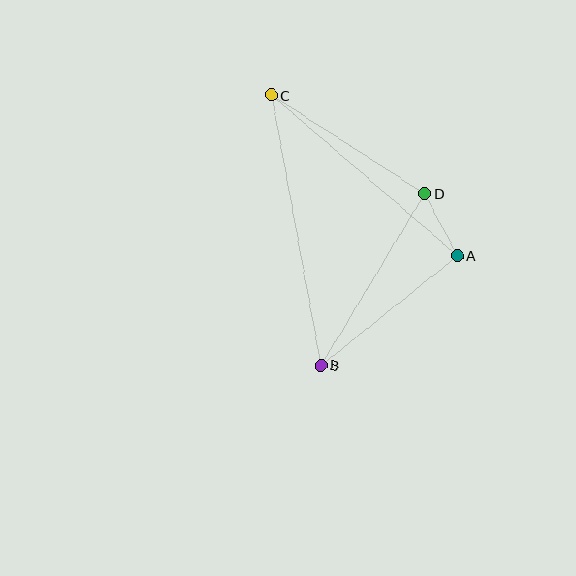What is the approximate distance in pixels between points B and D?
The distance between B and D is approximately 201 pixels.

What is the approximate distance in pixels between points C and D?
The distance between C and D is approximately 182 pixels.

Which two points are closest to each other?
Points A and D are closest to each other.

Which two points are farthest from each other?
Points B and C are farthest from each other.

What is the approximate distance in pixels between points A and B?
The distance between A and B is approximately 175 pixels.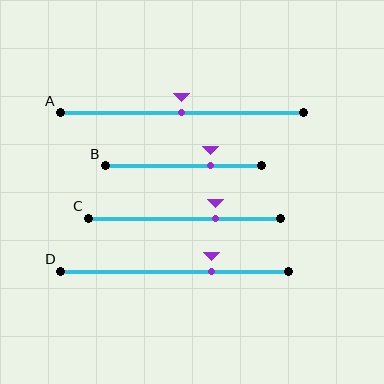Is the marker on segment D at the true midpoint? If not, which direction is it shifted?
No, the marker on segment D is shifted to the right by about 16% of the segment length.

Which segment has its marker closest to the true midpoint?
Segment A has its marker closest to the true midpoint.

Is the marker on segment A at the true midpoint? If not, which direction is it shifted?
Yes, the marker on segment A is at the true midpoint.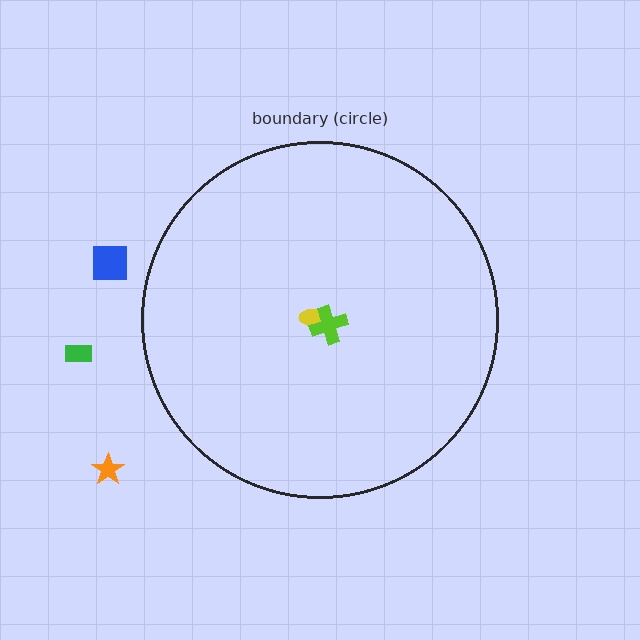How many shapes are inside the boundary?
2 inside, 3 outside.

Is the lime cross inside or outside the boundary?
Inside.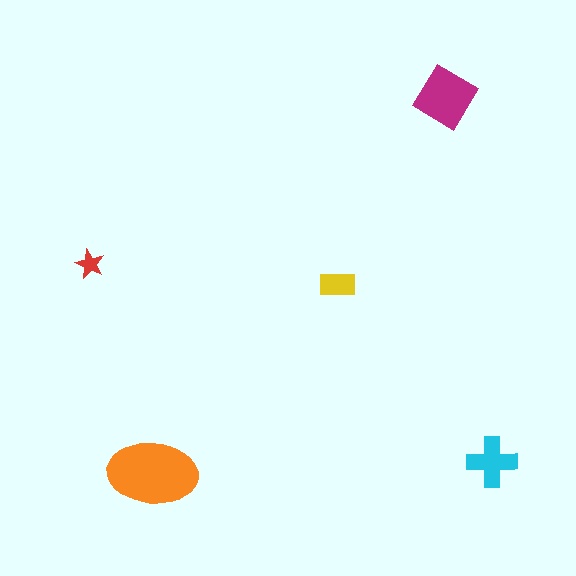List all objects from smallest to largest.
The red star, the yellow rectangle, the cyan cross, the magenta diamond, the orange ellipse.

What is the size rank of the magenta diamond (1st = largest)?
2nd.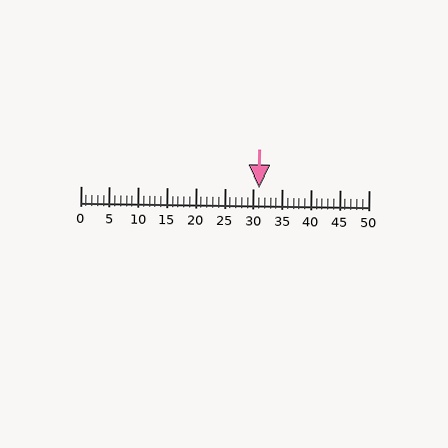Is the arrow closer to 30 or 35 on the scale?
The arrow is closer to 30.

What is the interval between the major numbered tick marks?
The major tick marks are spaced 5 units apart.